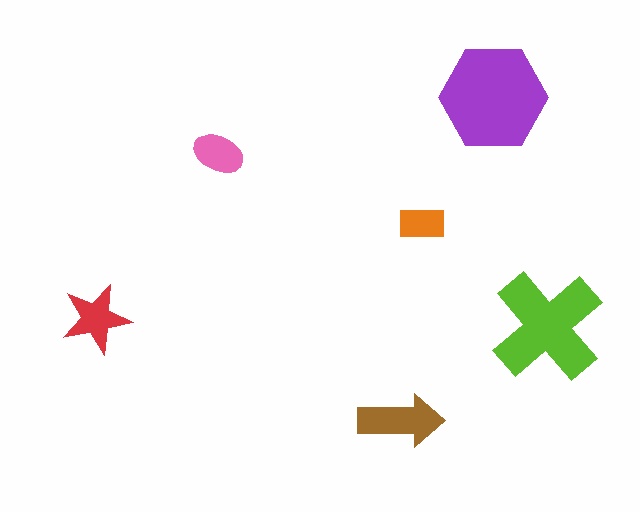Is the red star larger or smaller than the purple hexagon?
Smaller.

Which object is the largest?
The purple hexagon.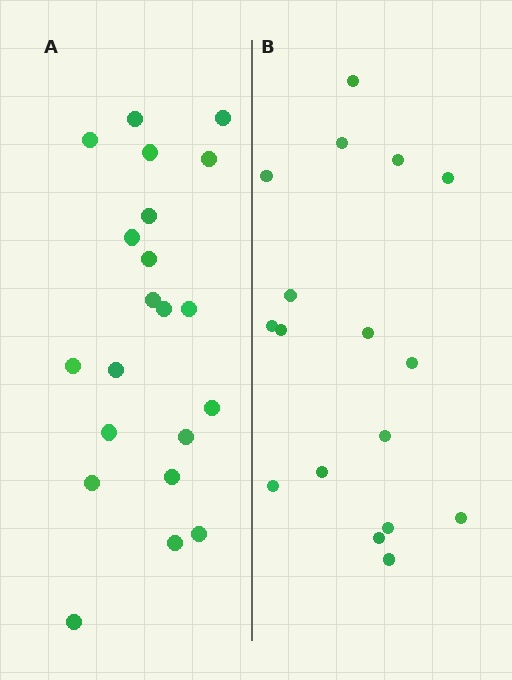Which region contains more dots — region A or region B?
Region A (the left region) has more dots.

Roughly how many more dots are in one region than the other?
Region A has about 4 more dots than region B.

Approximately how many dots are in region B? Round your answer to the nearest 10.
About 20 dots. (The exact count is 17, which rounds to 20.)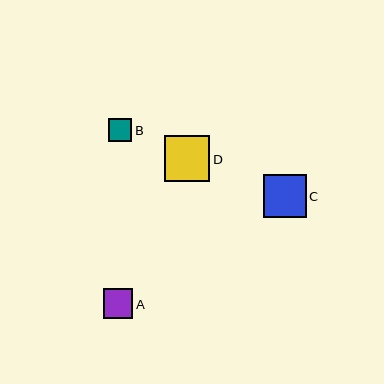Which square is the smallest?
Square B is the smallest with a size of approximately 23 pixels.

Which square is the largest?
Square D is the largest with a size of approximately 45 pixels.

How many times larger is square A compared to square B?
Square A is approximately 1.3 times the size of square B.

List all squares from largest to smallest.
From largest to smallest: D, C, A, B.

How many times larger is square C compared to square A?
Square C is approximately 1.4 times the size of square A.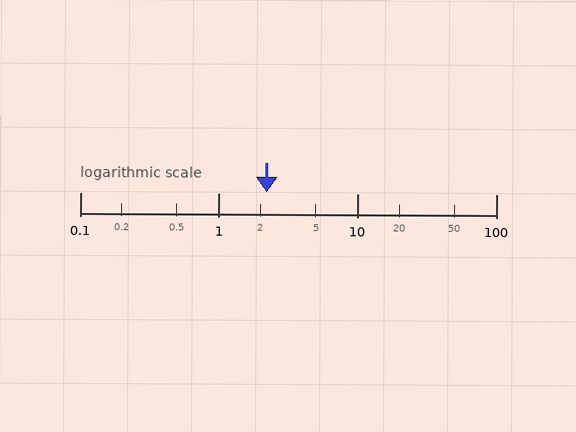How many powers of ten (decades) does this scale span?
The scale spans 3 decades, from 0.1 to 100.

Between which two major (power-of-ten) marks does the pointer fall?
The pointer is between 1 and 10.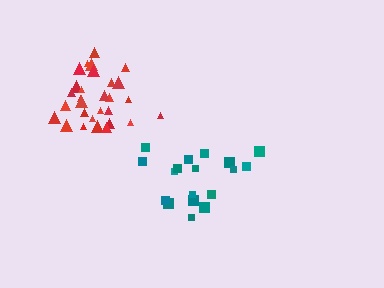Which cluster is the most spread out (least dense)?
Teal.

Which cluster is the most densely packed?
Red.